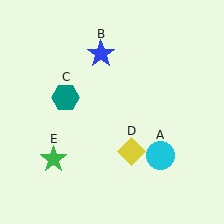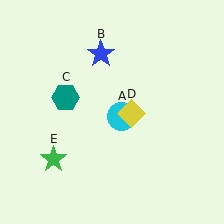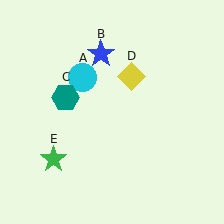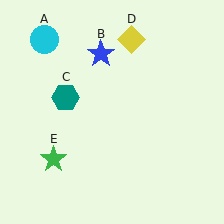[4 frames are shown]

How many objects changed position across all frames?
2 objects changed position: cyan circle (object A), yellow diamond (object D).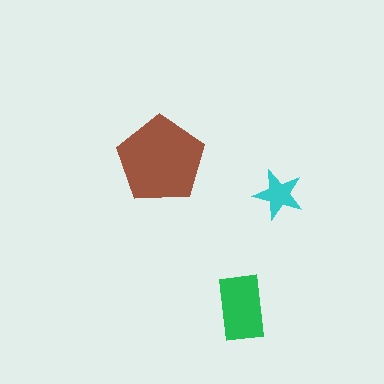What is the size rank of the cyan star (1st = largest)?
3rd.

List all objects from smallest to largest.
The cyan star, the green rectangle, the brown pentagon.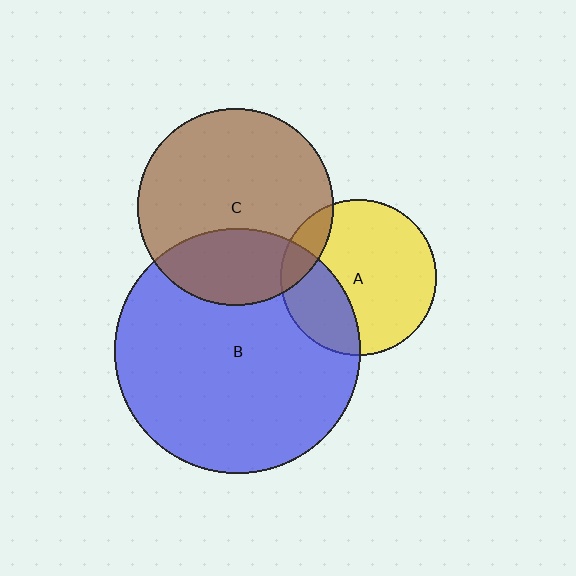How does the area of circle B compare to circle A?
Approximately 2.5 times.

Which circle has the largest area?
Circle B (blue).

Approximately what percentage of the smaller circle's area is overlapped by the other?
Approximately 30%.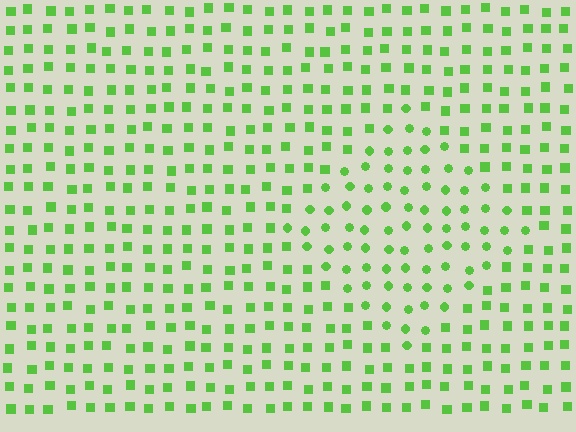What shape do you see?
I see a diamond.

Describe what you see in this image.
The image is filled with small lime elements arranged in a uniform grid. A diamond-shaped region contains circles, while the surrounding area contains squares. The boundary is defined purely by the change in element shape.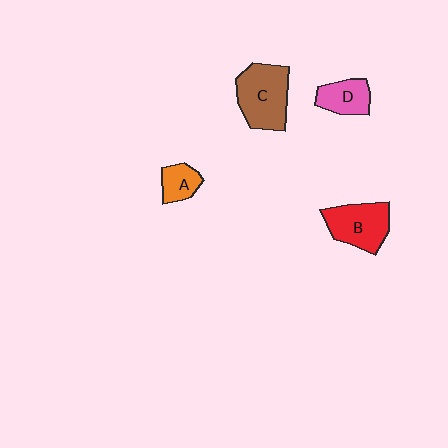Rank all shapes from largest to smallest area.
From largest to smallest: C (brown), B (red), D (pink), A (orange).